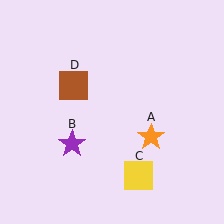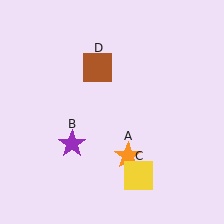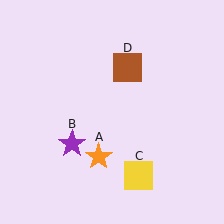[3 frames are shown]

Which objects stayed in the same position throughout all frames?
Purple star (object B) and yellow square (object C) remained stationary.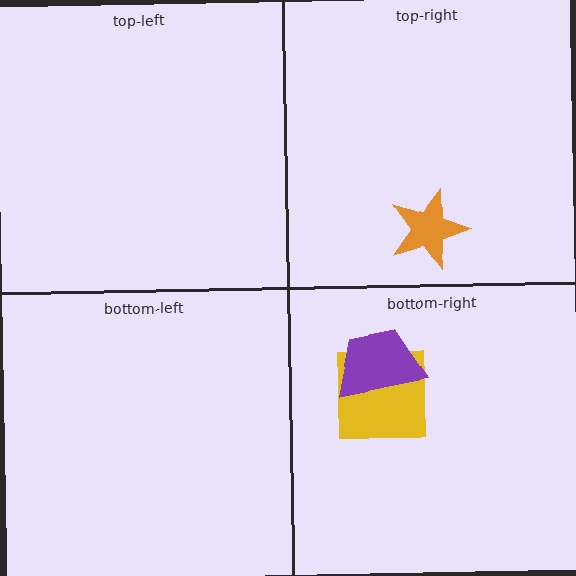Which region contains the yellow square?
The bottom-right region.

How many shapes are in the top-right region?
1.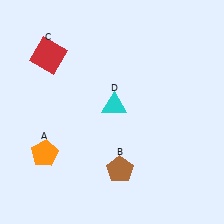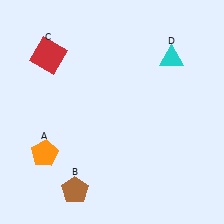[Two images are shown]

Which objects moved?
The objects that moved are: the brown pentagon (B), the cyan triangle (D).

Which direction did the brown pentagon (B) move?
The brown pentagon (B) moved left.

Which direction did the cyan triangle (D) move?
The cyan triangle (D) moved right.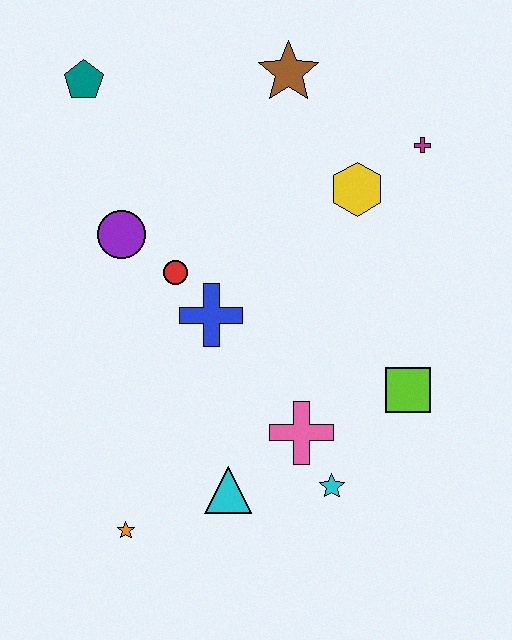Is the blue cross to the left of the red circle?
No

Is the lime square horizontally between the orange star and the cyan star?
No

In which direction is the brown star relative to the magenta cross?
The brown star is to the left of the magenta cross.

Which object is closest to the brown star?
The yellow hexagon is closest to the brown star.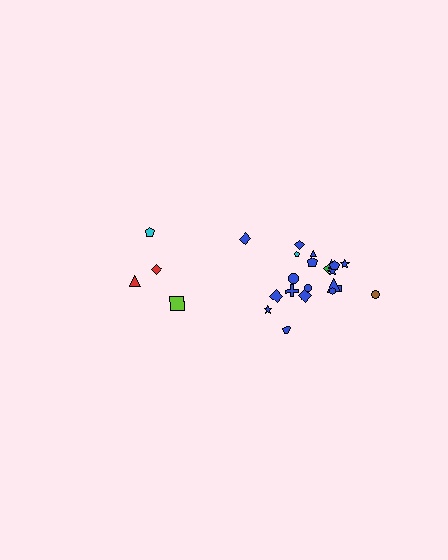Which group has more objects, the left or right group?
The right group.